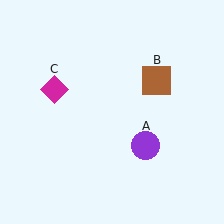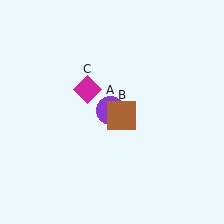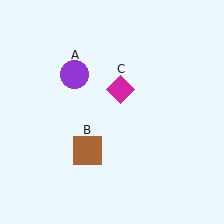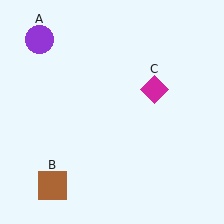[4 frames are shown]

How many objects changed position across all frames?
3 objects changed position: purple circle (object A), brown square (object B), magenta diamond (object C).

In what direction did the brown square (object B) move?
The brown square (object B) moved down and to the left.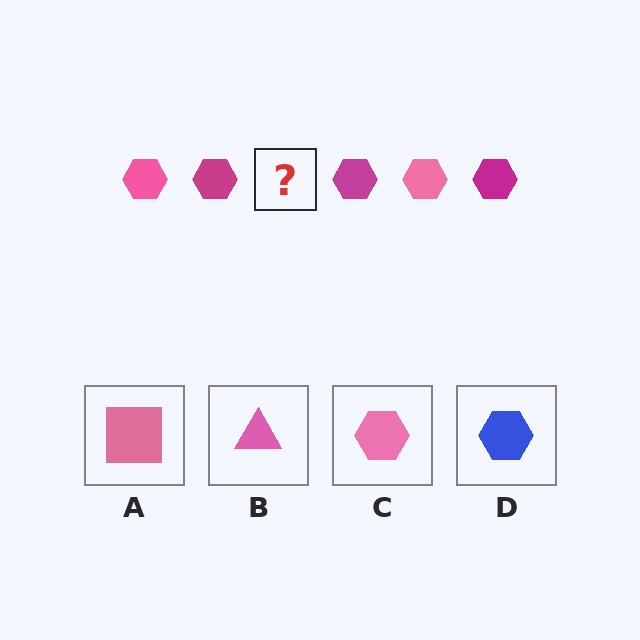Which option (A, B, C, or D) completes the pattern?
C.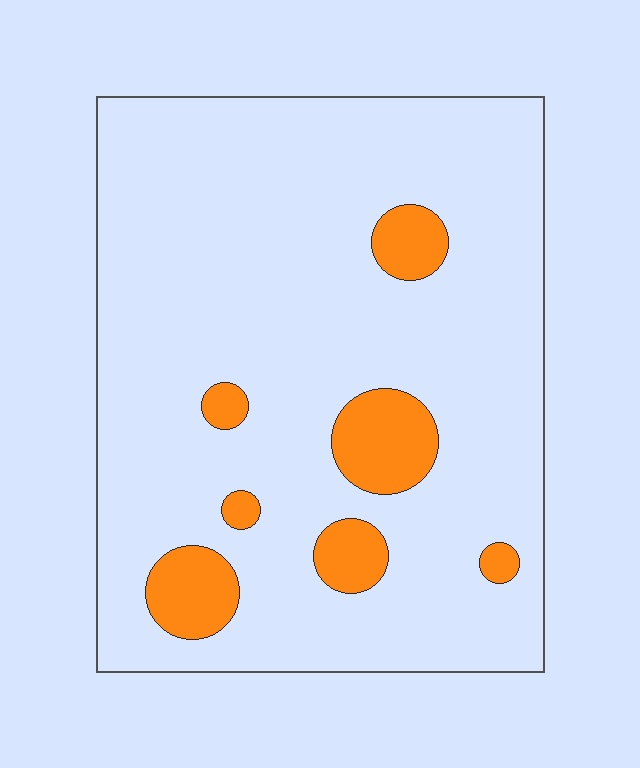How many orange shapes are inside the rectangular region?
7.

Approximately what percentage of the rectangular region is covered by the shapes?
Approximately 10%.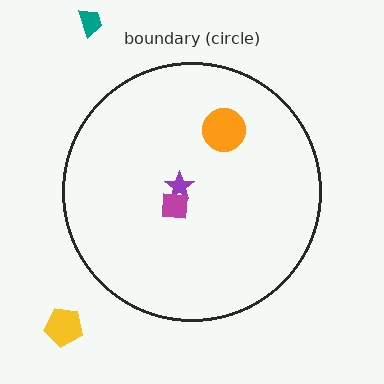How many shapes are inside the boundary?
3 inside, 2 outside.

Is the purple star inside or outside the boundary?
Inside.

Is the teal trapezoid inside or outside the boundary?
Outside.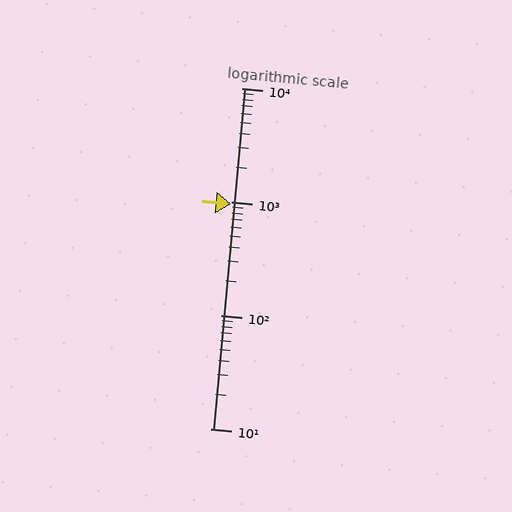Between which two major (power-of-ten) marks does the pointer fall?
The pointer is between 100 and 1000.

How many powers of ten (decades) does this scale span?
The scale spans 3 decades, from 10 to 10000.